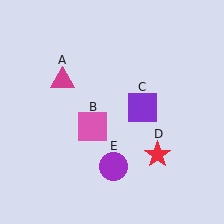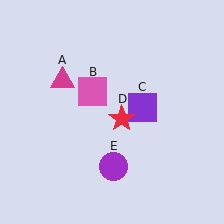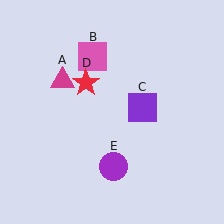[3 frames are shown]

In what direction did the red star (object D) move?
The red star (object D) moved up and to the left.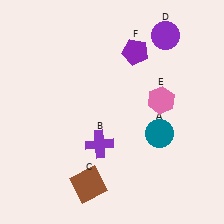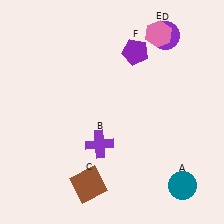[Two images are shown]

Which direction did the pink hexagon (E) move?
The pink hexagon (E) moved up.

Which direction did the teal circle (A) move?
The teal circle (A) moved down.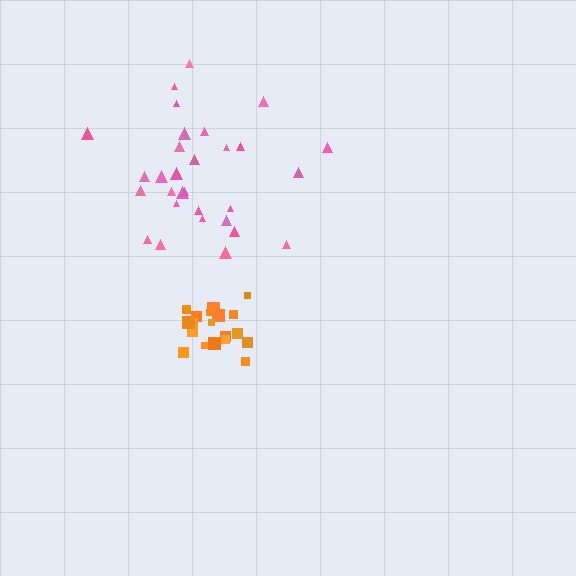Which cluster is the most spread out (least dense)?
Pink.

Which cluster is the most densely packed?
Orange.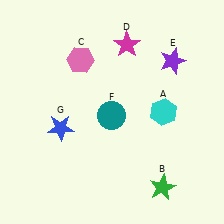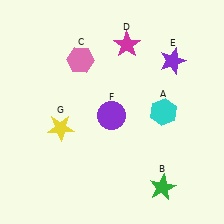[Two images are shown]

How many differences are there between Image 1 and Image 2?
There are 2 differences between the two images.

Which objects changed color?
F changed from teal to purple. G changed from blue to yellow.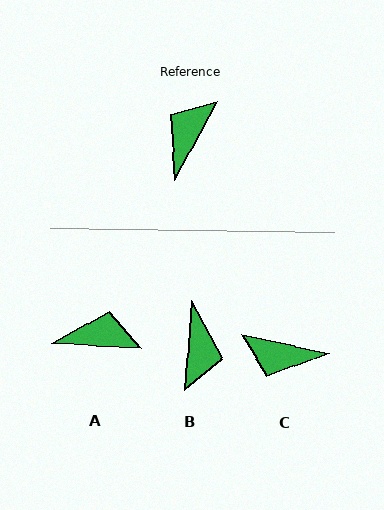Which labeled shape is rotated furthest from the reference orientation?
B, about 156 degrees away.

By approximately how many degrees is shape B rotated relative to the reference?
Approximately 156 degrees clockwise.